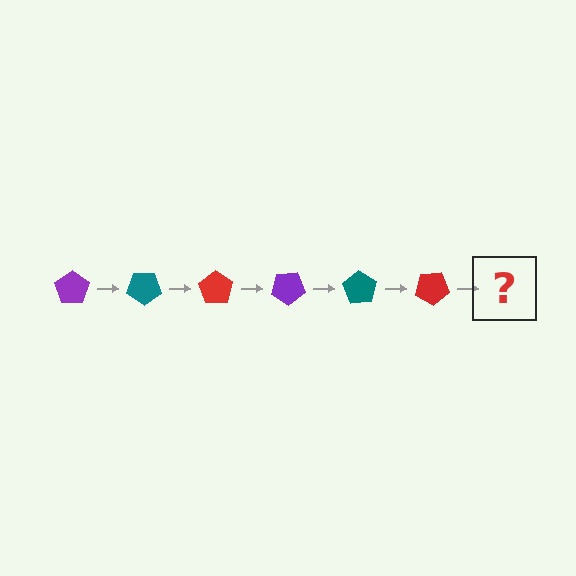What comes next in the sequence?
The next element should be a purple pentagon, rotated 210 degrees from the start.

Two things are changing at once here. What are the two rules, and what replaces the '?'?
The two rules are that it rotates 35 degrees each step and the color cycles through purple, teal, and red. The '?' should be a purple pentagon, rotated 210 degrees from the start.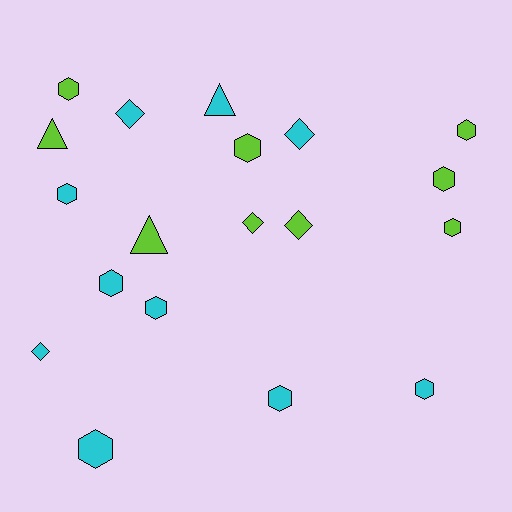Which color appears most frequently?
Cyan, with 10 objects.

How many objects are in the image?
There are 19 objects.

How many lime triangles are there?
There are 2 lime triangles.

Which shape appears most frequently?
Hexagon, with 11 objects.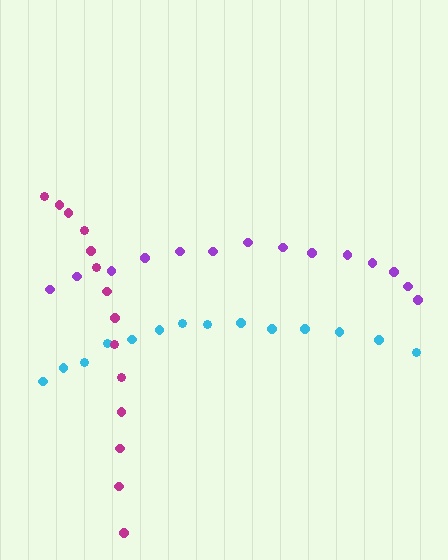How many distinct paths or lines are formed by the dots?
There are 3 distinct paths.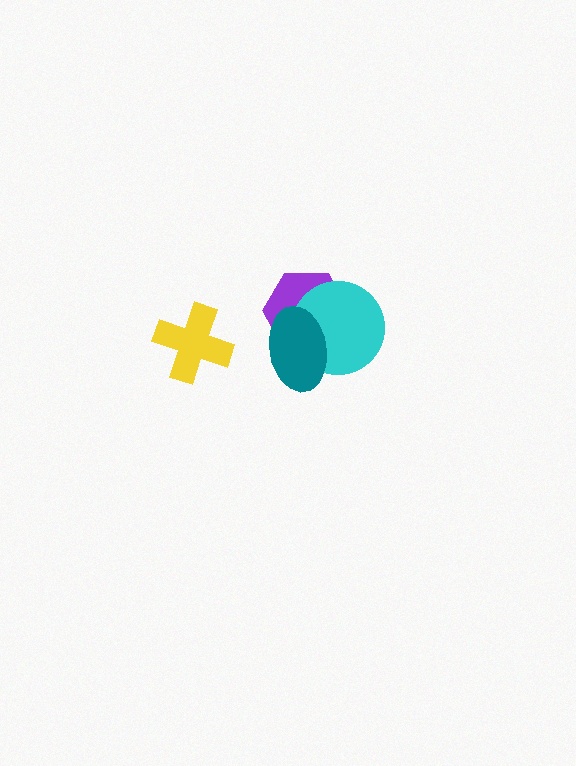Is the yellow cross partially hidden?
No, no other shape covers it.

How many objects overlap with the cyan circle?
2 objects overlap with the cyan circle.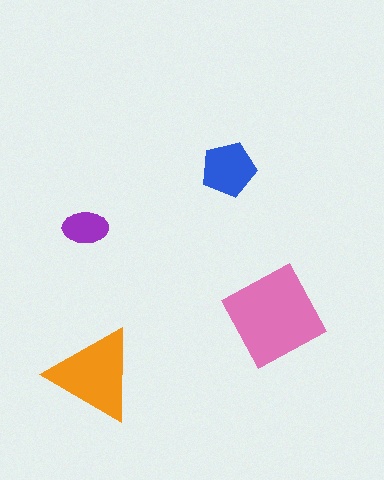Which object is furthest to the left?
The purple ellipse is leftmost.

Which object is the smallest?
The purple ellipse.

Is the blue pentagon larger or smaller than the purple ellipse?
Larger.